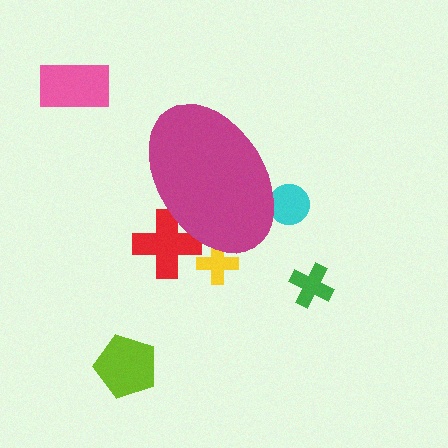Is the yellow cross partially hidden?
Yes, the yellow cross is partially hidden behind the magenta ellipse.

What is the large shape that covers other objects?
A magenta ellipse.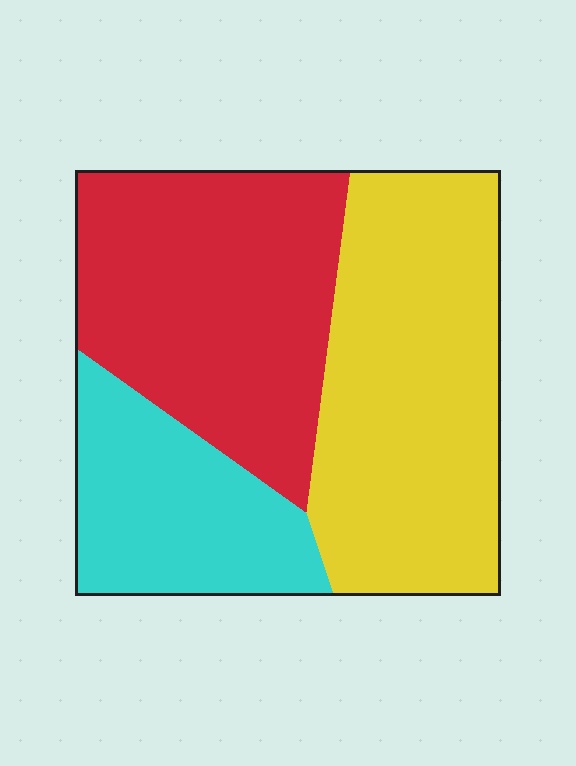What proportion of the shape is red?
Red covers roughly 35% of the shape.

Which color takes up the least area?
Cyan, at roughly 20%.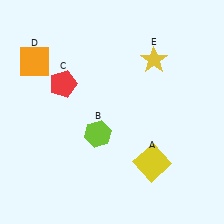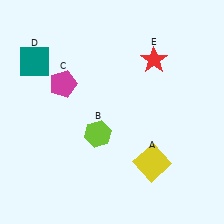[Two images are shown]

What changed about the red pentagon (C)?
In Image 1, C is red. In Image 2, it changed to magenta.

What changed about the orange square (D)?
In Image 1, D is orange. In Image 2, it changed to teal.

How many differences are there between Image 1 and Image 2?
There are 3 differences between the two images.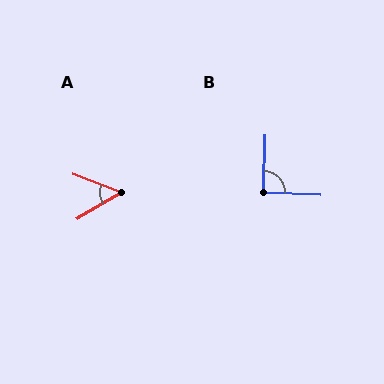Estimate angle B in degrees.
Approximately 91 degrees.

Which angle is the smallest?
A, at approximately 52 degrees.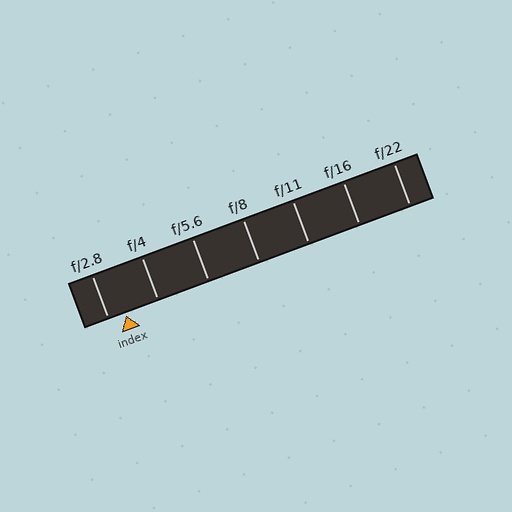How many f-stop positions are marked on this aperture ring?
There are 7 f-stop positions marked.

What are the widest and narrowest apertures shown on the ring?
The widest aperture shown is f/2.8 and the narrowest is f/22.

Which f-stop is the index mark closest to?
The index mark is closest to f/2.8.